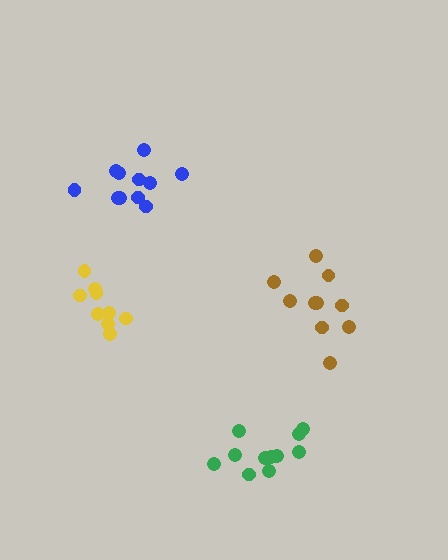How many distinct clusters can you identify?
There are 4 distinct clusters.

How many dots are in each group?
Group 1: 11 dots, Group 2: 11 dots, Group 3: 10 dots, Group 4: 9 dots (41 total).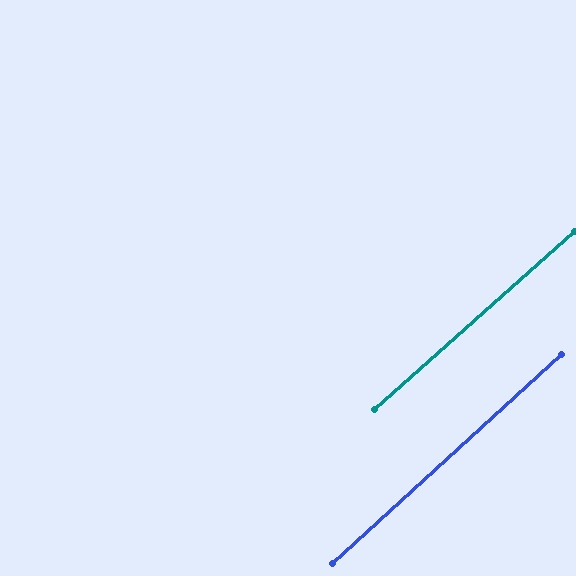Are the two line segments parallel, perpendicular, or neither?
Parallel — their directions differ by only 0.7°.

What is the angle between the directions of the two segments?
Approximately 1 degree.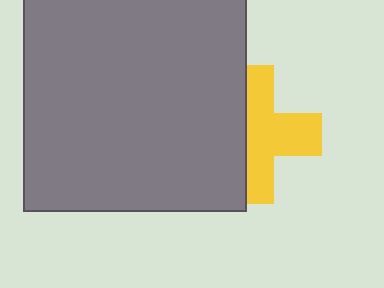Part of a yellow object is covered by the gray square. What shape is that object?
It is a cross.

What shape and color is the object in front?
The object in front is a gray square.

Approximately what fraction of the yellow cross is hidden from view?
Roughly 43% of the yellow cross is hidden behind the gray square.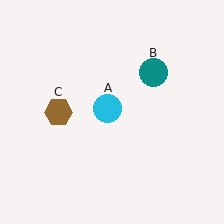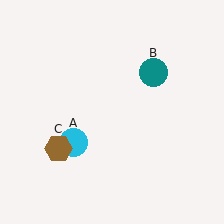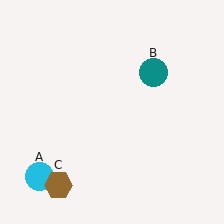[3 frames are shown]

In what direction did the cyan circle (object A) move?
The cyan circle (object A) moved down and to the left.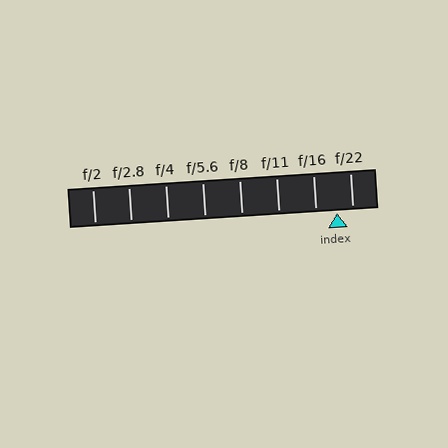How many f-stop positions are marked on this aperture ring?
There are 8 f-stop positions marked.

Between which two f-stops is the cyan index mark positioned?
The index mark is between f/16 and f/22.